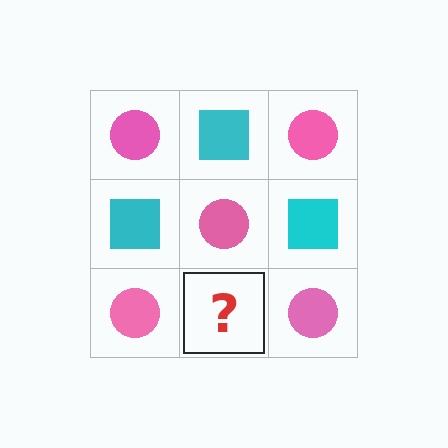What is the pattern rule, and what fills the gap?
The rule is that it alternates pink circle and cyan square in a checkerboard pattern. The gap should be filled with a cyan square.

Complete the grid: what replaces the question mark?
The question mark should be replaced with a cyan square.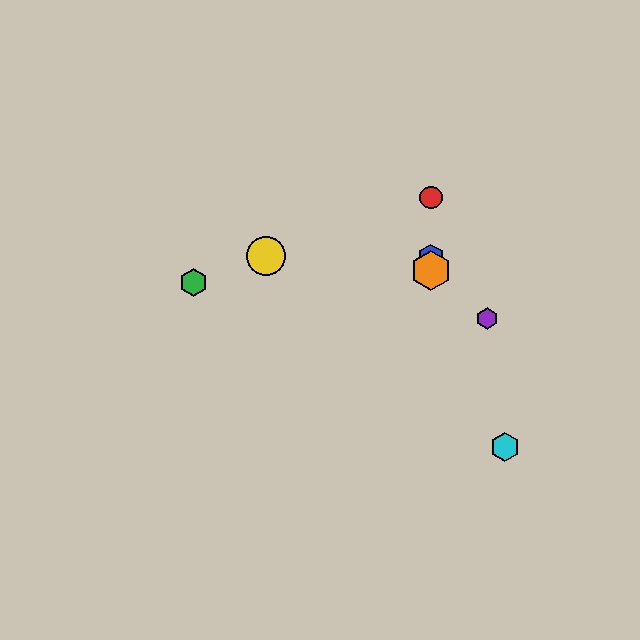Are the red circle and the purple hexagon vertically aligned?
No, the red circle is at x≈431 and the purple hexagon is at x≈487.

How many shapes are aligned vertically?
3 shapes (the red circle, the blue hexagon, the orange hexagon) are aligned vertically.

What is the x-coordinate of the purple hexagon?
The purple hexagon is at x≈487.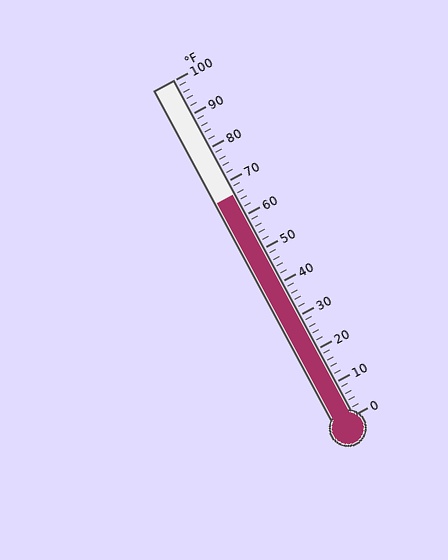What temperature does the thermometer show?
The thermometer shows approximately 66°F.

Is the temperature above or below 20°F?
The temperature is above 20°F.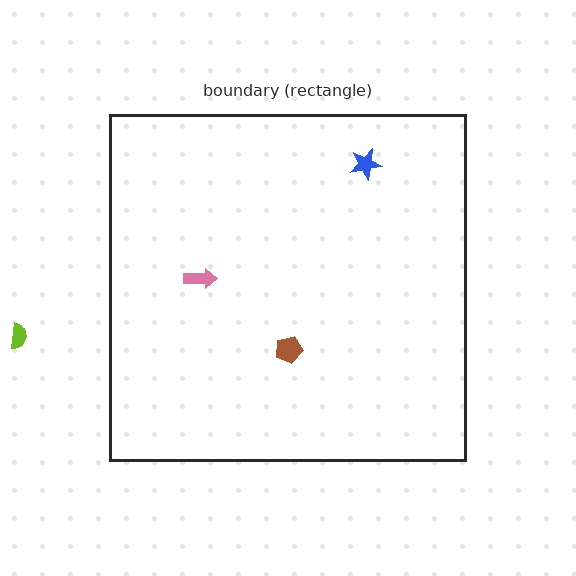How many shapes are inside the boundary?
3 inside, 1 outside.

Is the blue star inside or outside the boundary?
Inside.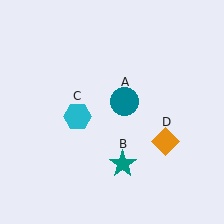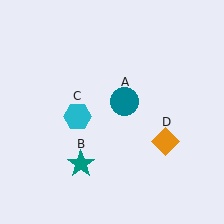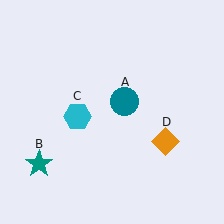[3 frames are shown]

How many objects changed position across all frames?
1 object changed position: teal star (object B).